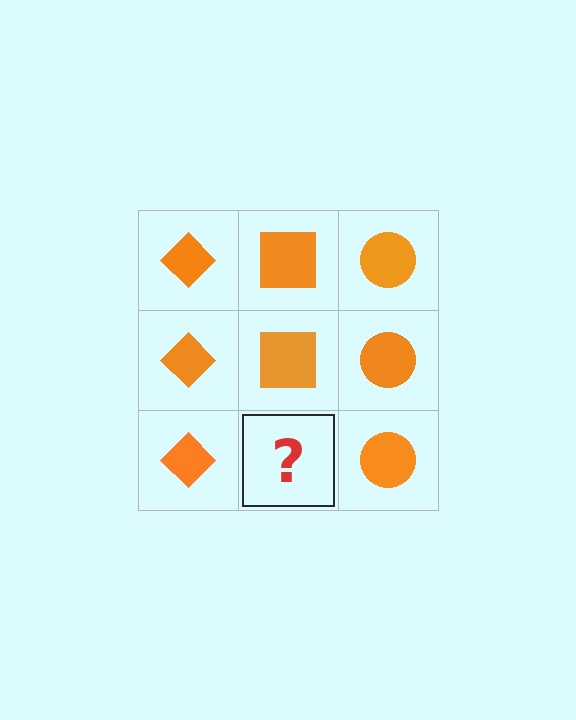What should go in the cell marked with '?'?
The missing cell should contain an orange square.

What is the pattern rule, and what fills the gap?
The rule is that each column has a consistent shape. The gap should be filled with an orange square.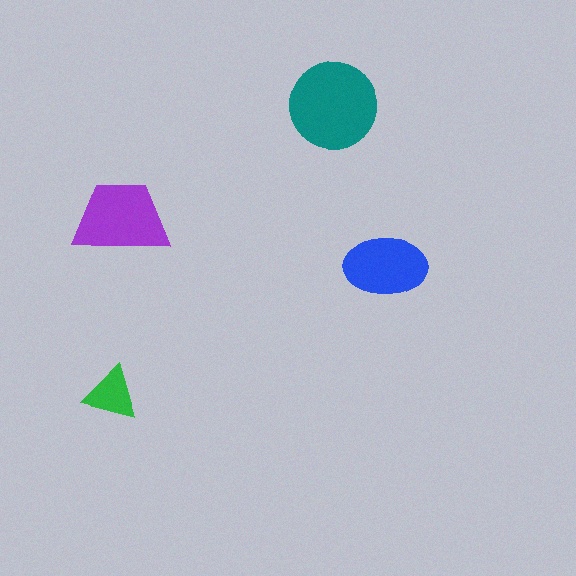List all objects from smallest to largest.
The green triangle, the blue ellipse, the purple trapezoid, the teal circle.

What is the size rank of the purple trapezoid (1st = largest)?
2nd.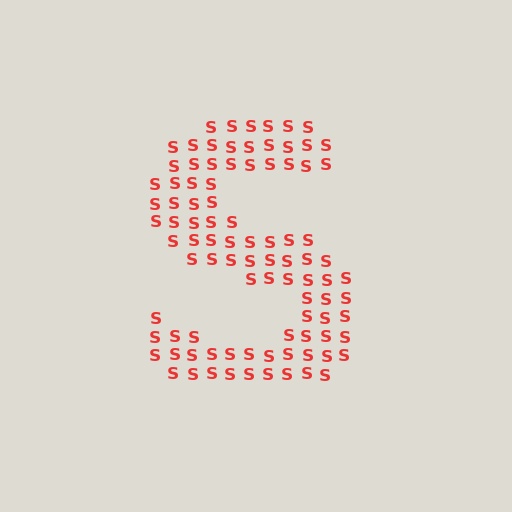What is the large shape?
The large shape is the letter S.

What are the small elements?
The small elements are letter S's.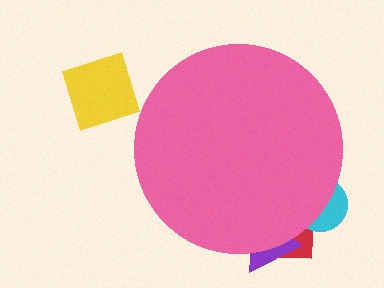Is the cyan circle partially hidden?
Yes, the cyan circle is partially hidden behind the pink circle.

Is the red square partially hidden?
Yes, the red square is partially hidden behind the pink circle.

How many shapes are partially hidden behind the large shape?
3 shapes are partially hidden.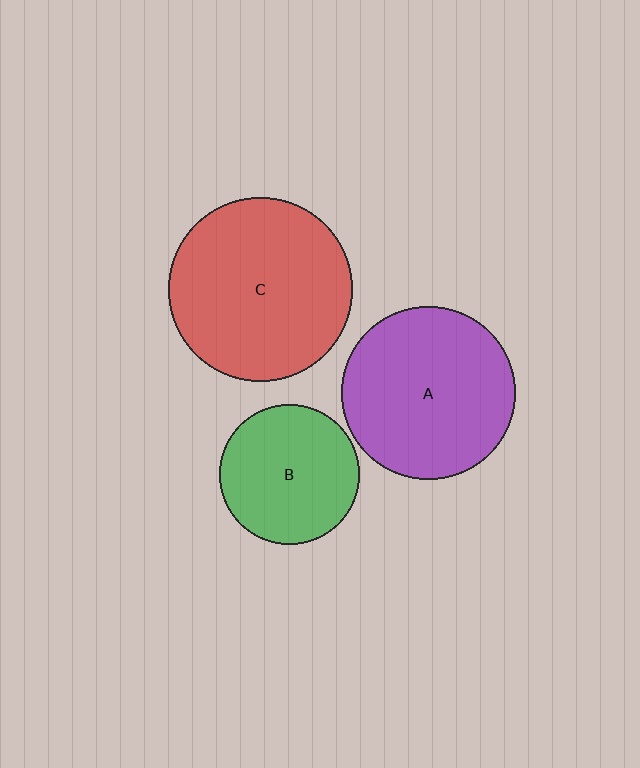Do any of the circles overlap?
No, none of the circles overlap.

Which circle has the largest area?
Circle C (red).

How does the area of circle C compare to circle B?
Approximately 1.7 times.